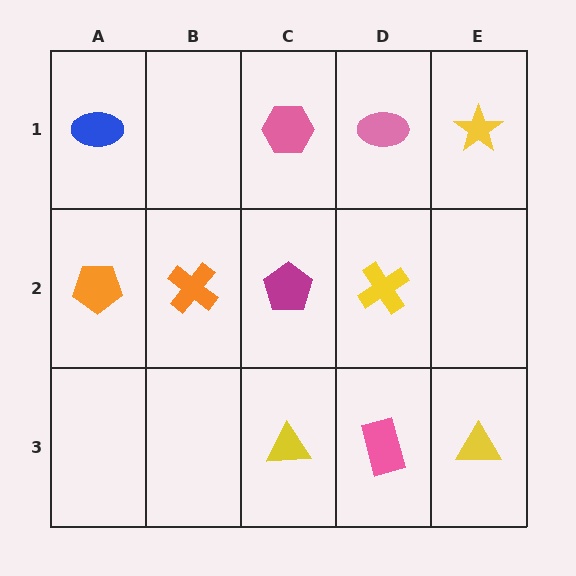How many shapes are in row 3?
3 shapes.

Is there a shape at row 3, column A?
No, that cell is empty.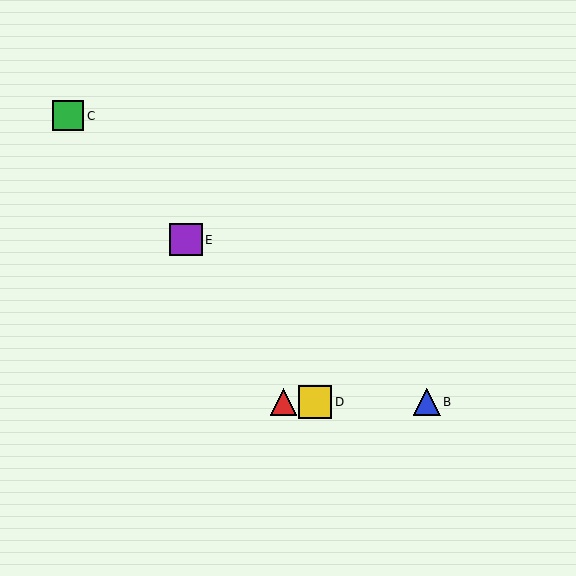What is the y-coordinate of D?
Object D is at y≈402.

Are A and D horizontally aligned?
Yes, both are at y≈402.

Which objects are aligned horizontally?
Objects A, B, D are aligned horizontally.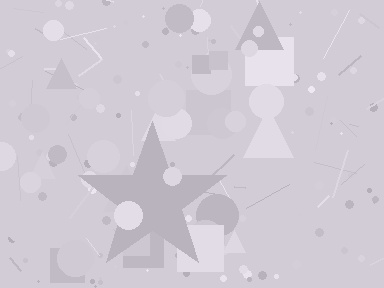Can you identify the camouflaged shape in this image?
The camouflaged shape is a star.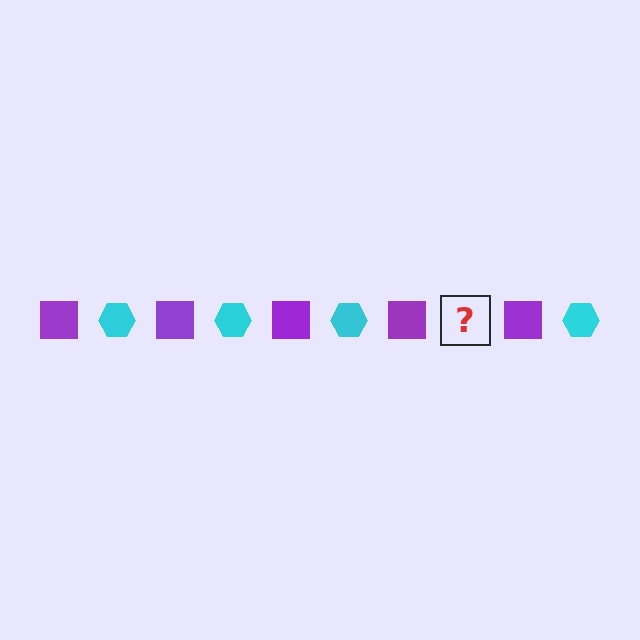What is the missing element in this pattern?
The missing element is a cyan hexagon.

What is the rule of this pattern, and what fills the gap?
The rule is that the pattern alternates between purple square and cyan hexagon. The gap should be filled with a cyan hexagon.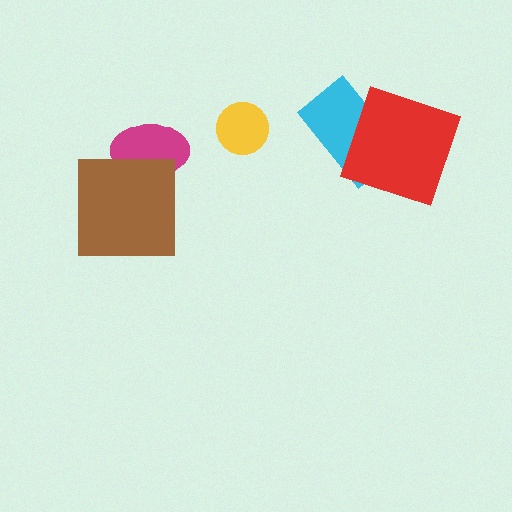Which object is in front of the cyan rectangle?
The red square is in front of the cyan rectangle.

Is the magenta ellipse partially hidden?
Yes, it is partially covered by another shape.